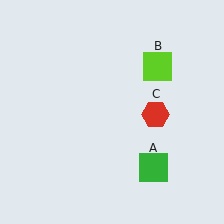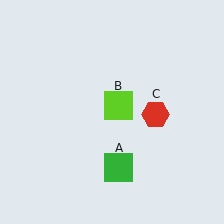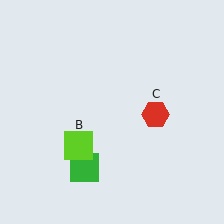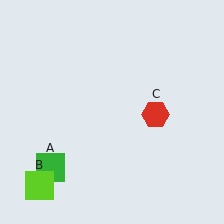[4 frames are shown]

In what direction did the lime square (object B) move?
The lime square (object B) moved down and to the left.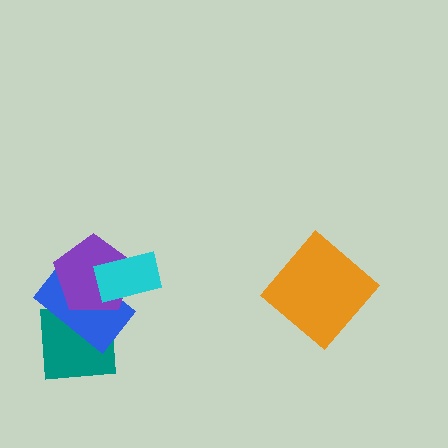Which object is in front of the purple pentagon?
The cyan rectangle is in front of the purple pentagon.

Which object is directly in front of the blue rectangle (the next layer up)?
The purple pentagon is directly in front of the blue rectangle.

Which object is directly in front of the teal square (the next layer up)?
The blue rectangle is directly in front of the teal square.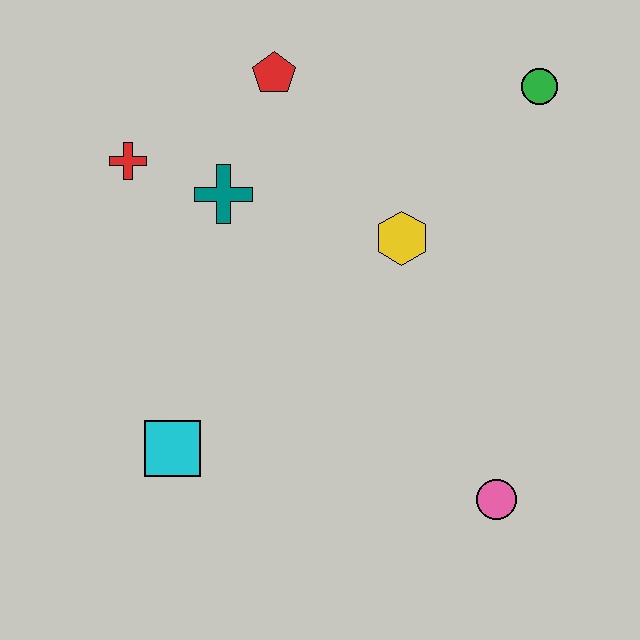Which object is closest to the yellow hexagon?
The teal cross is closest to the yellow hexagon.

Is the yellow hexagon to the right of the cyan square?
Yes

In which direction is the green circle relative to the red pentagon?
The green circle is to the right of the red pentagon.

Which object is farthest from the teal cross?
The pink circle is farthest from the teal cross.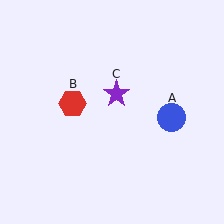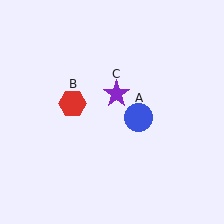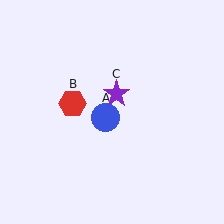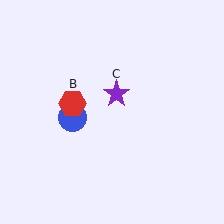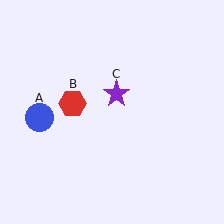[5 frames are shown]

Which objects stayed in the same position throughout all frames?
Red hexagon (object B) and purple star (object C) remained stationary.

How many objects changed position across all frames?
1 object changed position: blue circle (object A).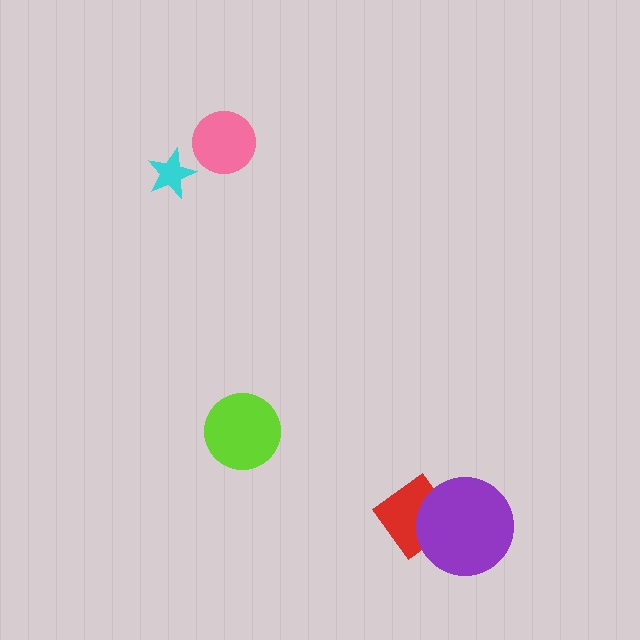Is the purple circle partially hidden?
No, no other shape covers it.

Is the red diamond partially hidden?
Yes, it is partially covered by another shape.